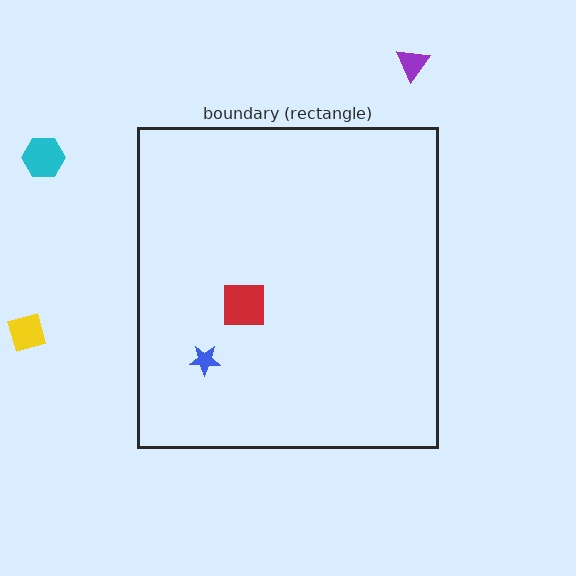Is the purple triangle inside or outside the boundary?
Outside.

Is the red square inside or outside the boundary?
Inside.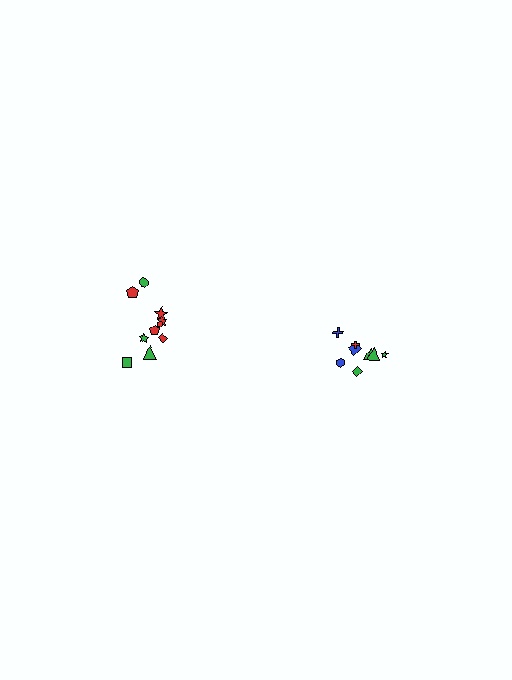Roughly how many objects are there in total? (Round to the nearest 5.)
Roughly 20 objects in total.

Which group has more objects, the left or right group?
The left group.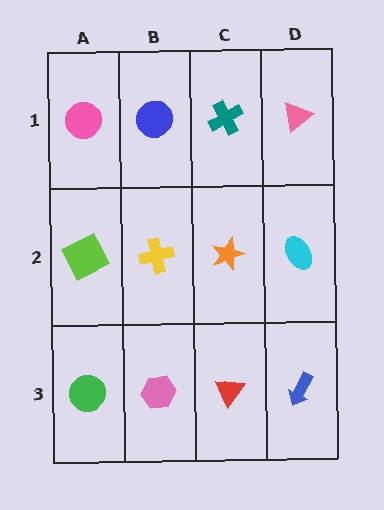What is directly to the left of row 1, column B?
A pink circle.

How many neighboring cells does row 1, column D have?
2.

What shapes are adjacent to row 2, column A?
A pink circle (row 1, column A), a green circle (row 3, column A), a yellow cross (row 2, column B).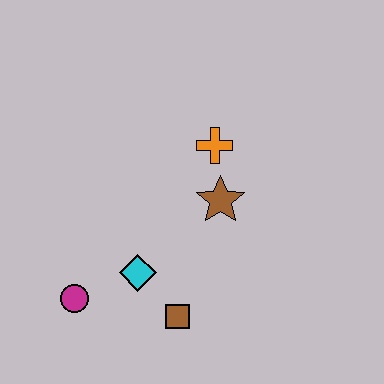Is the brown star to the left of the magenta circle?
No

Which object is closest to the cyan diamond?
The brown square is closest to the cyan diamond.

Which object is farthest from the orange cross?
The magenta circle is farthest from the orange cross.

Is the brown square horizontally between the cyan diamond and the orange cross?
Yes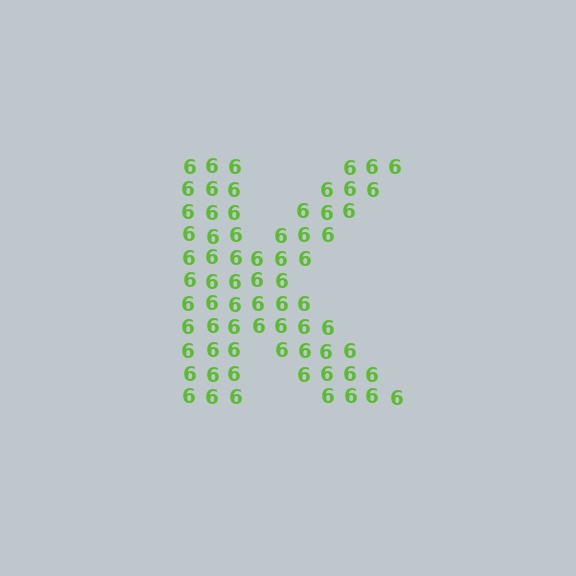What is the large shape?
The large shape is the letter K.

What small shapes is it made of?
It is made of small digit 6's.